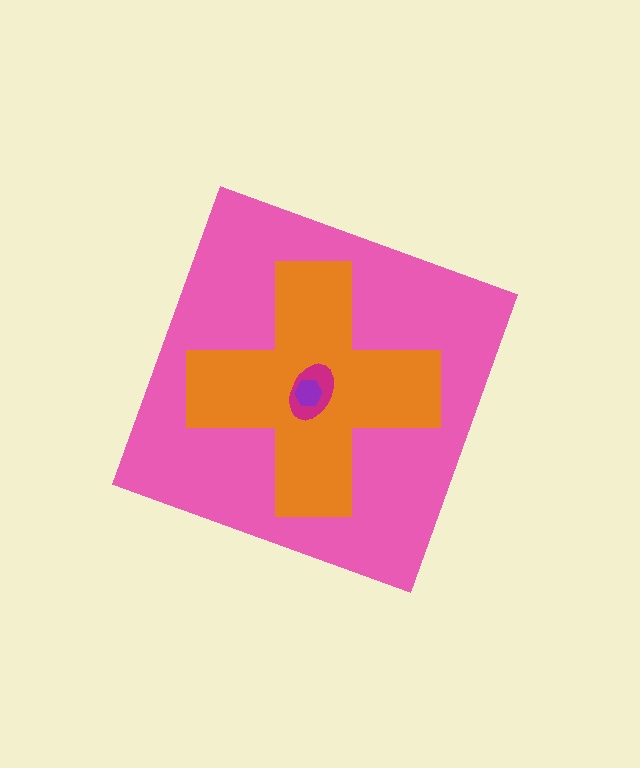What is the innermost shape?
The purple hexagon.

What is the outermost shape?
The pink diamond.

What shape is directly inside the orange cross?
The magenta ellipse.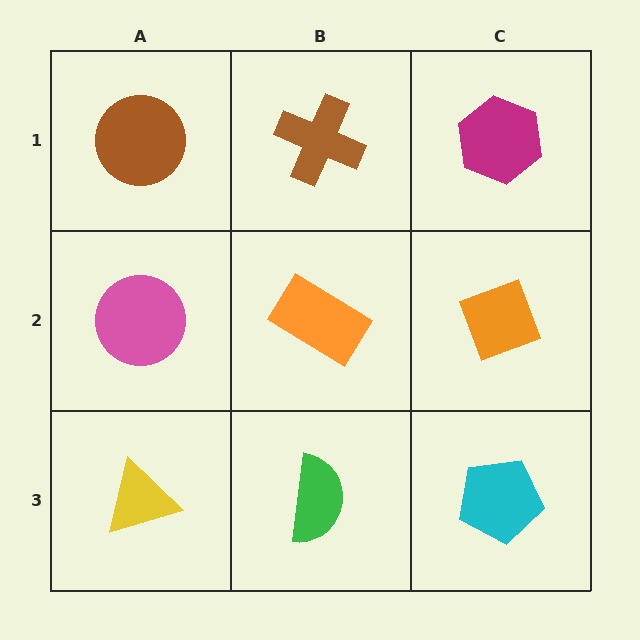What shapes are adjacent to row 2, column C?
A magenta hexagon (row 1, column C), a cyan pentagon (row 3, column C), an orange rectangle (row 2, column B).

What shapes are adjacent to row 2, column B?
A brown cross (row 1, column B), a green semicircle (row 3, column B), a pink circle (row 2, column A), an orange diamond (row 2, column C).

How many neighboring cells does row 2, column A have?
3.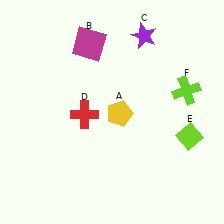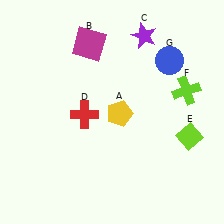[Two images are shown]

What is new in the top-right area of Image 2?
A blue circle (G) was added in the top-right area of Image 2.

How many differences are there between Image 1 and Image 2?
There is 1 difference between the two images.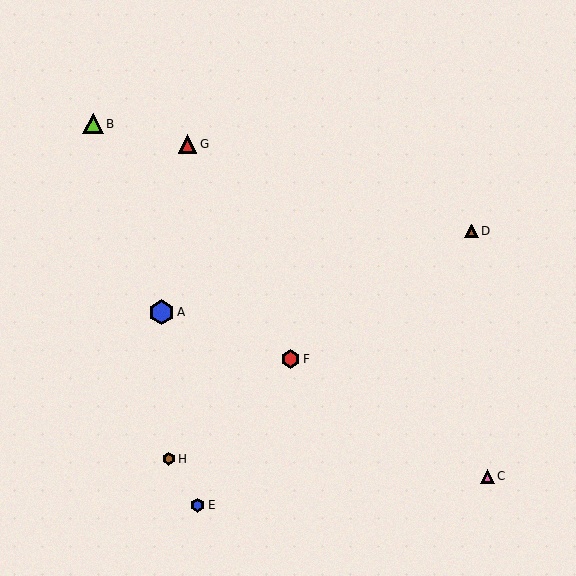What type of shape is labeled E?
Shape E is a blue hexagon.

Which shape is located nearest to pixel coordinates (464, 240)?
The brown triangle (labeled D) at (471, 231) is nearest to that location.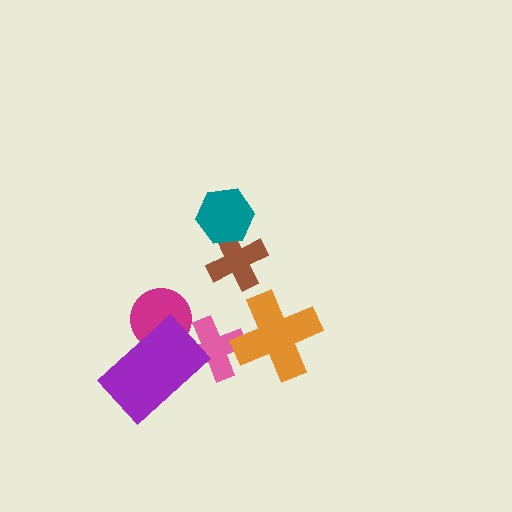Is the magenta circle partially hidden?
Yes, it is partially covered by another shape.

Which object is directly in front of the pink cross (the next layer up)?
The orange cross is directly in front of the pink cross.